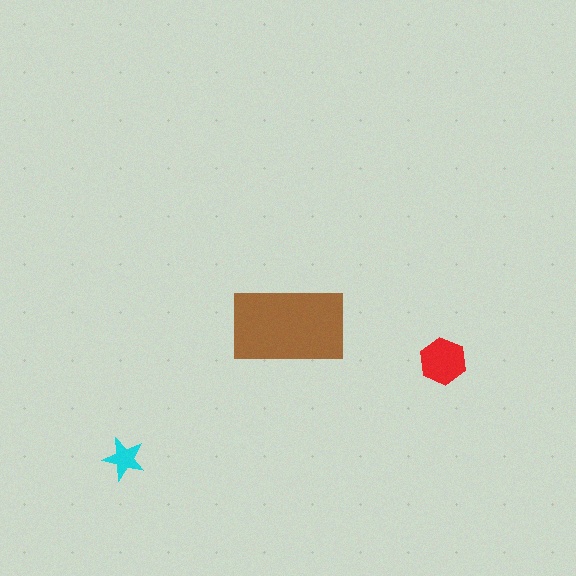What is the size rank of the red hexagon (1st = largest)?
2nd.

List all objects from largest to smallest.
The brown rectangle, the red hexagon, the cyan star.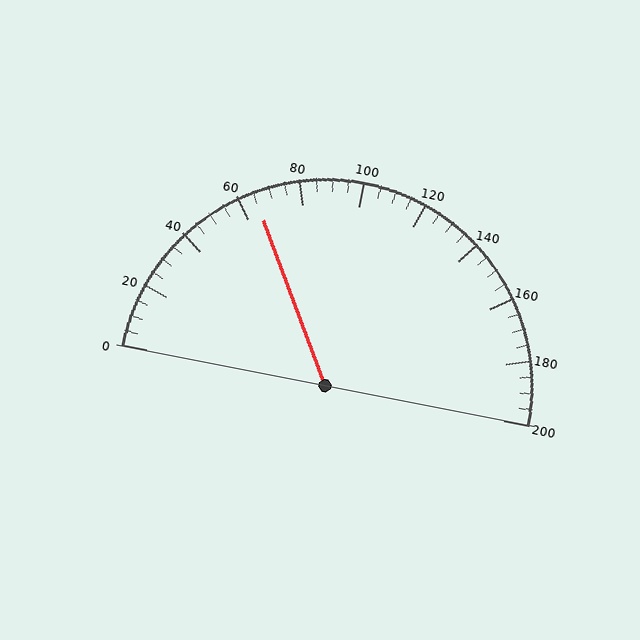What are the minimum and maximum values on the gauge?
The gauge ranges from 0 to 200.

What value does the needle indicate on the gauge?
The needle indicates approximately 65.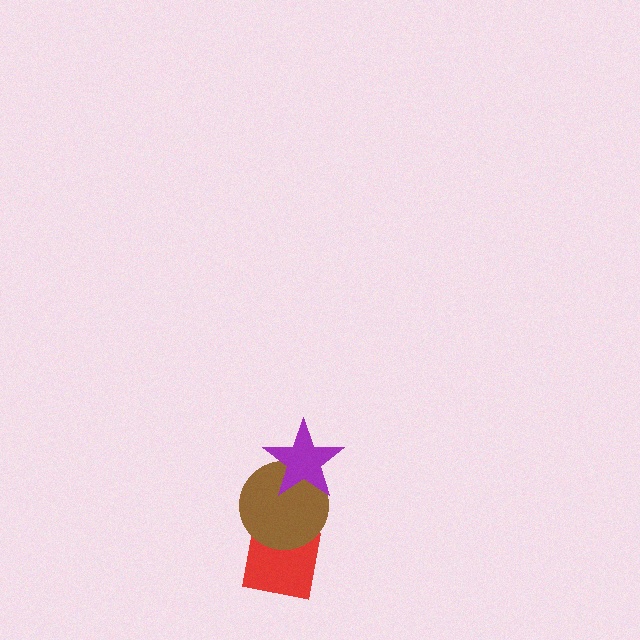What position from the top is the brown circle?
The brown circle is 2nd from the top.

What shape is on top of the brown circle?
The purple star is on top of the brown circle.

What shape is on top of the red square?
The brown circle is on top of the red square.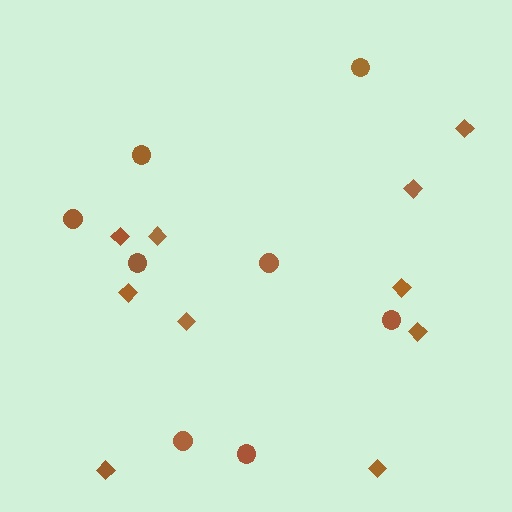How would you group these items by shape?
There are 2 groups: one group of circles (8) and one group of diamonds (10).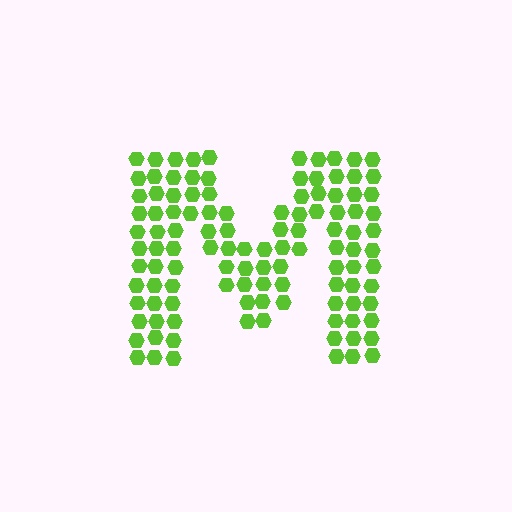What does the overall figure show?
The overall figure shows the letter M.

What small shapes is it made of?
It is made of small hexagons.